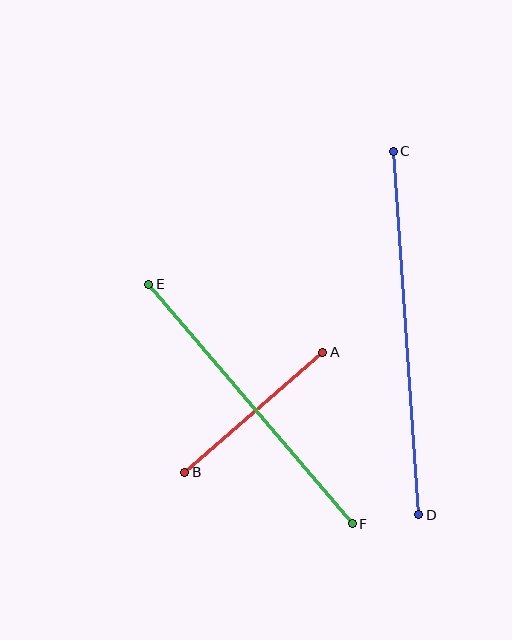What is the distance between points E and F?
The distance is approximately 314 pixels.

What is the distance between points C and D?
The distance is approximately 364 pixels.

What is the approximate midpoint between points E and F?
The midpoint is at approximately (250, 404) pixels.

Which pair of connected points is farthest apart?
Points C and D are farthest apart.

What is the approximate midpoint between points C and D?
The midpoint is at approximately (406, 333) pixels.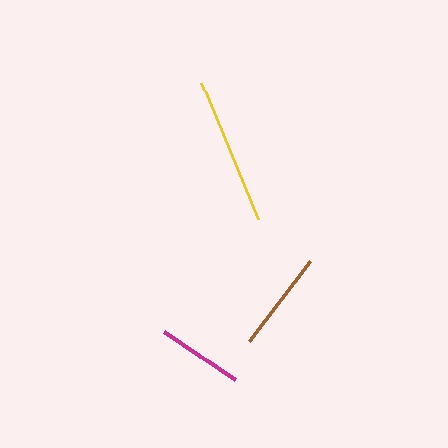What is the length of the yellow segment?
The yellow segment is approximately 147 pixels long.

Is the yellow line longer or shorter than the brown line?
The yellow line is longer than the brown line.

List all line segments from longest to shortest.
From longest to shortest: yellow, brown, magenta.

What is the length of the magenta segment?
The magenta segment is approximately 85 pixels long.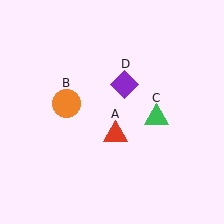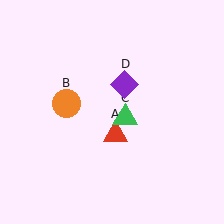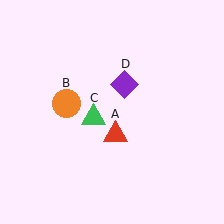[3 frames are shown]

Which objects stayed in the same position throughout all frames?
Red triangle (object A) and orange circle (object B) and purple diamond (object D) remained stationary.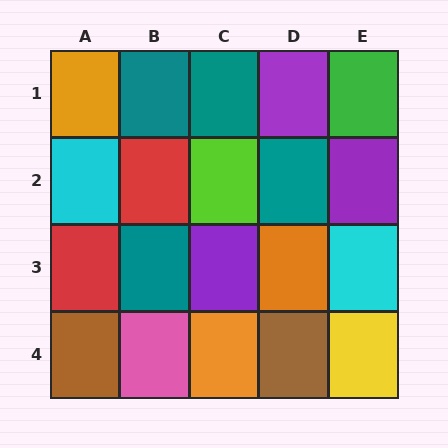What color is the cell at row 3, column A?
Red.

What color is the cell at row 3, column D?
Orange.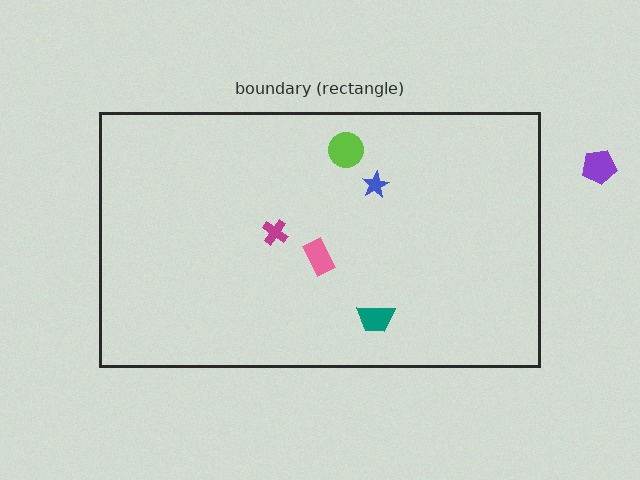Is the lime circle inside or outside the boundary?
Inside.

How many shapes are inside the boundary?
5 inside, 1 outside.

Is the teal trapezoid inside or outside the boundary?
Inside.